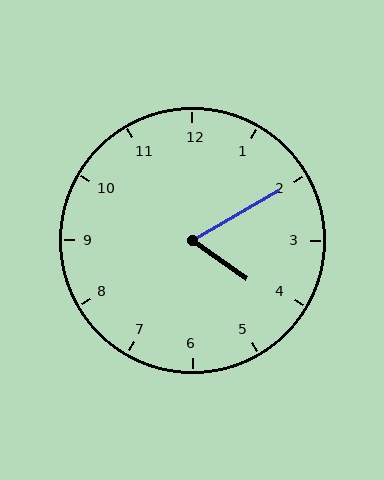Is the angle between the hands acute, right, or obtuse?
It is acute.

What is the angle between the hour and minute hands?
Approximately 65 degrees.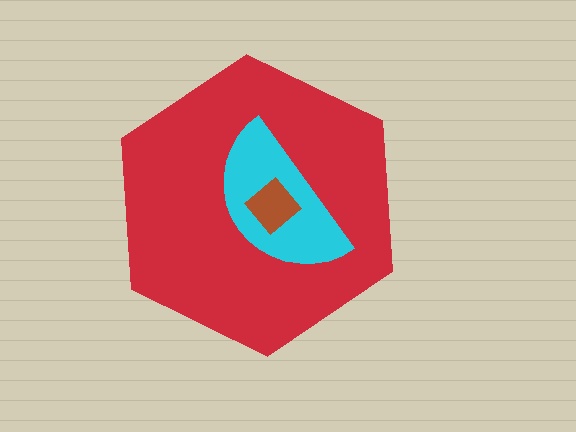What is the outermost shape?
The red hexagon.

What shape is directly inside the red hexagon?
The cyan semicircle.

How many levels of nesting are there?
3.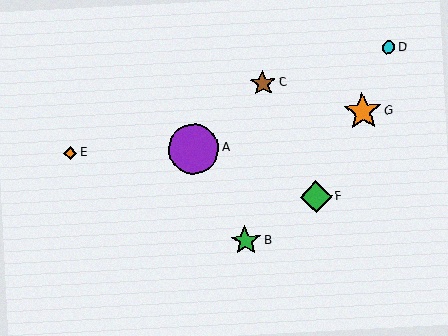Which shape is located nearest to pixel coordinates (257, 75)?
The brown star (labeled C) at (263, 83) is nearest to that location.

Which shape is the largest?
The purple circle (labeled A) is the largest.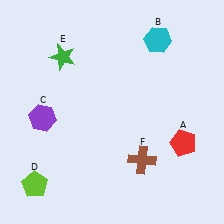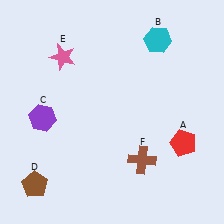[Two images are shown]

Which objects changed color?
D changed from lime to brown. E changed from green to pink.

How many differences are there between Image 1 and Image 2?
There are 2 differences between the two images.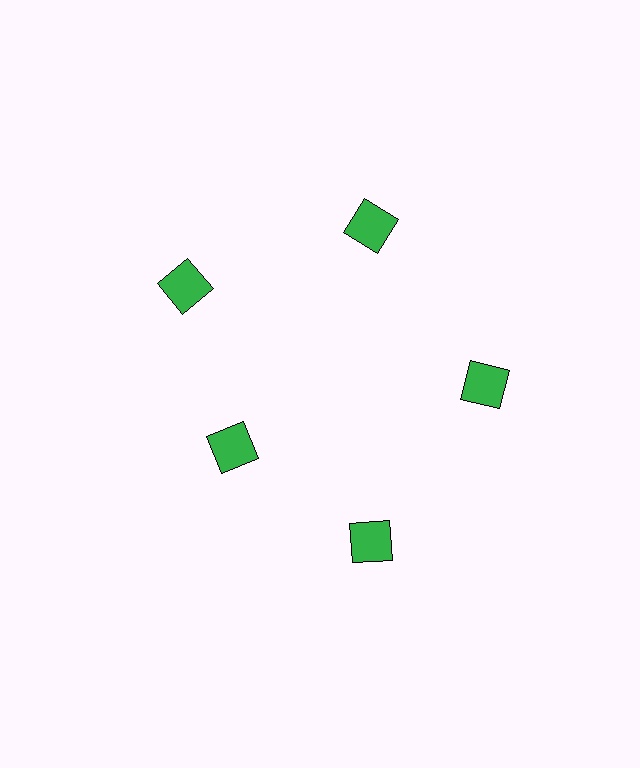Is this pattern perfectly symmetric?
No. The 5 green squares are arranged in a ring, but one element near the 8 o'clock position is pulled inward toward the center, breaking the 5-fold rotational symmetry.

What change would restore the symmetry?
The symmetry would be restored by moving it outward, back onto the ring so that all 5 squares sit at equal angles and equal distance from the center.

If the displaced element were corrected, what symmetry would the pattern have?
It would have 5-fold rotational symmetry — the pattern would map onto itself every 72 degrees.